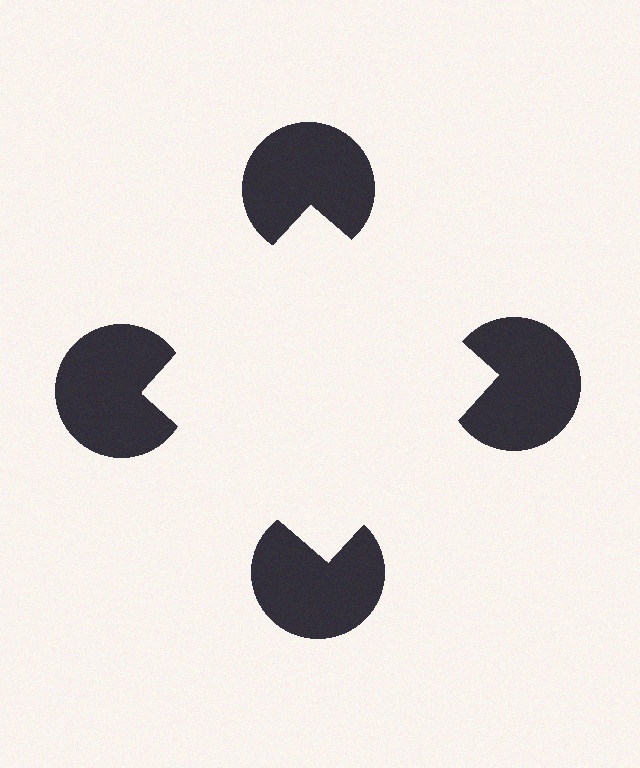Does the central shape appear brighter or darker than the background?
It typically appears slightly brighter than the background, even though no actual brightness change is drawn.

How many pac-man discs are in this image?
There are 4 — one at each vertex of the illusory square.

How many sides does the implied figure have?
4 sides.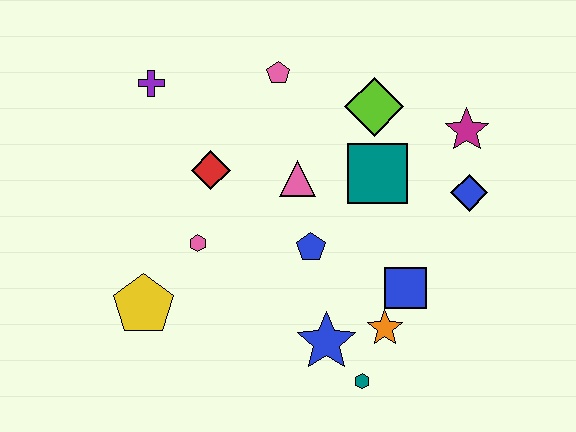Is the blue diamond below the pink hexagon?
No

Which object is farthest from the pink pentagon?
The teal hexagon is farthest from the pink pentagon.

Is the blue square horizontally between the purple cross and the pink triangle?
No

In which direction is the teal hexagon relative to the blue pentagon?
The teal hexagon is below the blue pentagon.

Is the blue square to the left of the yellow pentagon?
No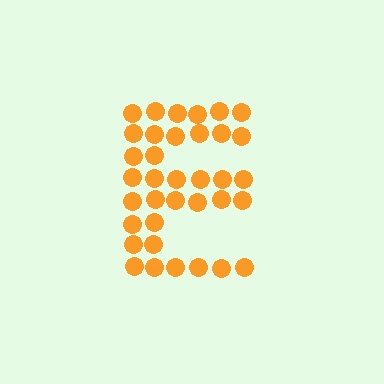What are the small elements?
The small elements are circles.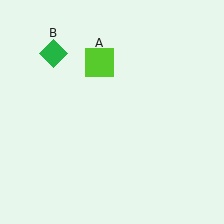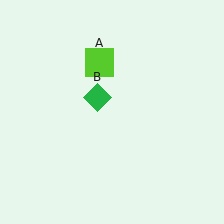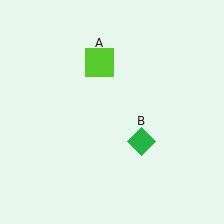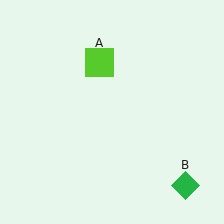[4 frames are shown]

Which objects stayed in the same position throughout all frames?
Lime square (object A) remained stationary.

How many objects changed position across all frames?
1 object changed position: green diamond (object B).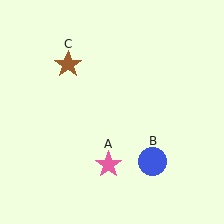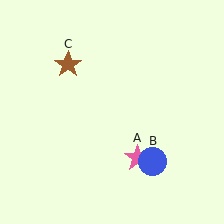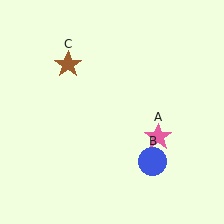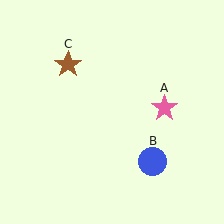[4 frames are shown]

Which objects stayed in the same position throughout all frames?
Blue circle (object B) and brown star (object C) remained stationary.